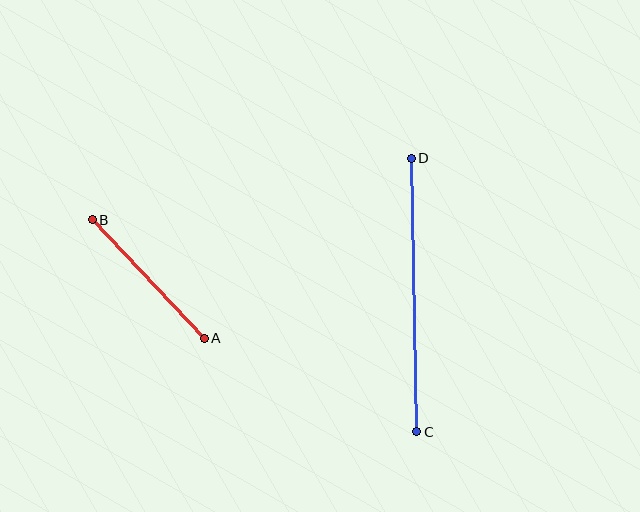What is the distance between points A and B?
The distance is approximately 163 pixels.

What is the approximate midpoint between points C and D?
The midpoint is at approximately (414, 295) pixels.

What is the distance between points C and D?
The distance is approximately 274 pixels.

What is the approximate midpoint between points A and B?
The midpoint is at approximately (148, 279) pixels.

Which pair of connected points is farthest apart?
Points C and D are farthest apart.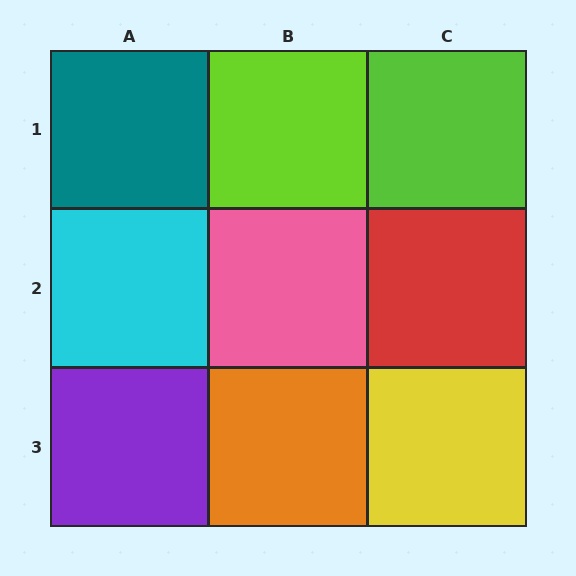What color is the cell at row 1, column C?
Lime.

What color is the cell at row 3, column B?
Orange.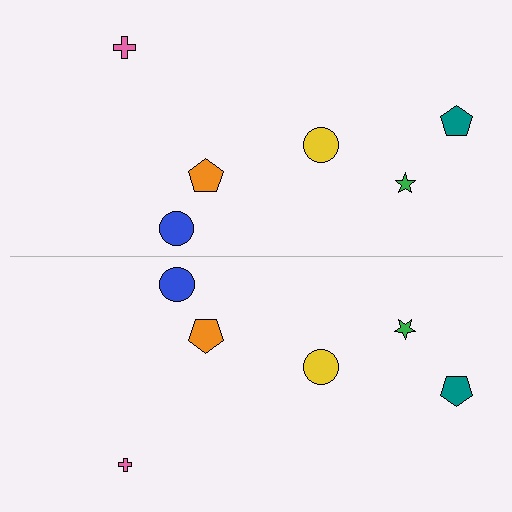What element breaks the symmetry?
The pink cross on the bottom side has a different size than its mirror counterpart.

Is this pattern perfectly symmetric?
No, the pattern is not perfectly symmetric. The pink cross on the bottom side has a different size than its mirror counterpart.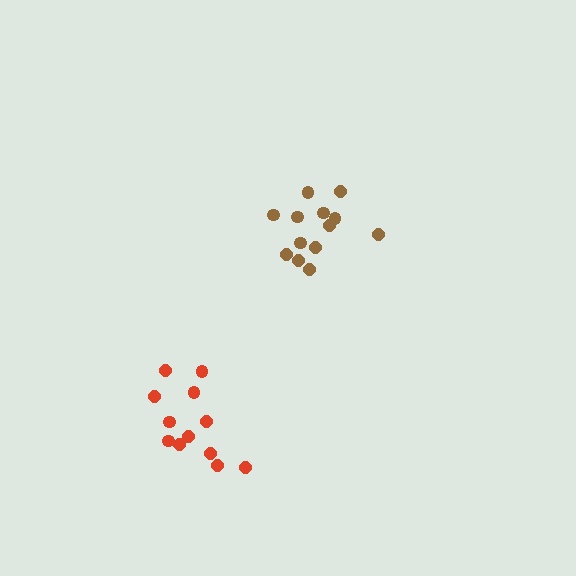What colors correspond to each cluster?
The clusters are colored: brown, red.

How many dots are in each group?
Group 1: 13 dots, Group 2: 12 dots (25 total).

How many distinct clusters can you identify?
There are 2 distinct clusters.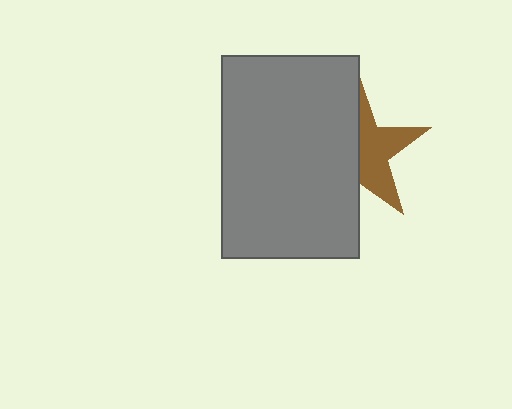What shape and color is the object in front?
The object in front is a gray rectangle.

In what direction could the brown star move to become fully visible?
The brown star could move right. That would shift it out from behind the gray rectangle entirely.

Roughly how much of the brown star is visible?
About half of it is visible (roughly 48%).